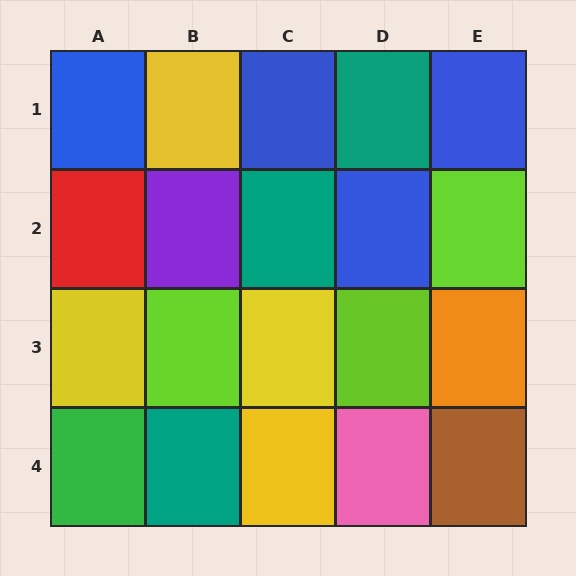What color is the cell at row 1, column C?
Blue.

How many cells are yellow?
4 cells are yellow.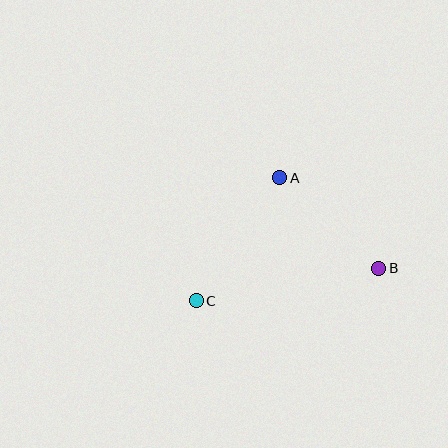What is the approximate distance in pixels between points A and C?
The distance between A and C is approximately 149 pixels.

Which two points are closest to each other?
Points A and B are closest to each other.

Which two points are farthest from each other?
Points B and C are farthest from each other.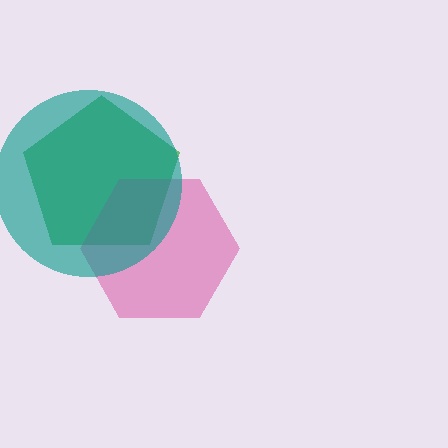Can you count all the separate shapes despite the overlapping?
Yes, there are 3 separate shapes.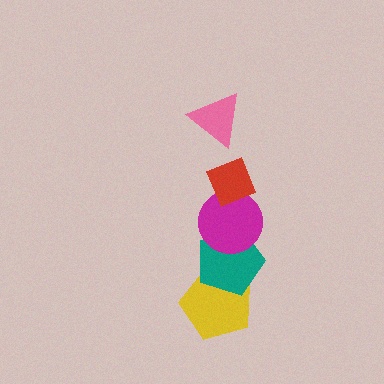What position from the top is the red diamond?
The red diamond is 2nd from the top.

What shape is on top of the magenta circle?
The red diamond is on top of the magenta circle.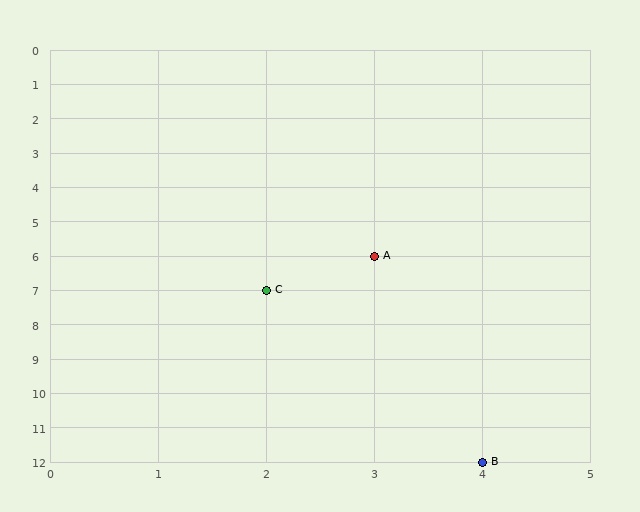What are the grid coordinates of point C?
Point C is at grid coordinates (2, 7).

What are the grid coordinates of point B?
Point B is at grid coordinates (4, 12).